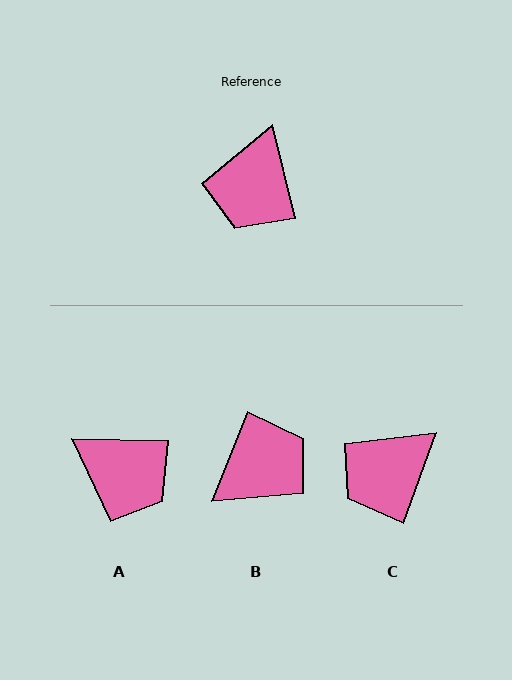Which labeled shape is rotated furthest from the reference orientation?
B, about 145 degrees away.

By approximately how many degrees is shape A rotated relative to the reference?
Approximately 75 degrees counter-clockwise.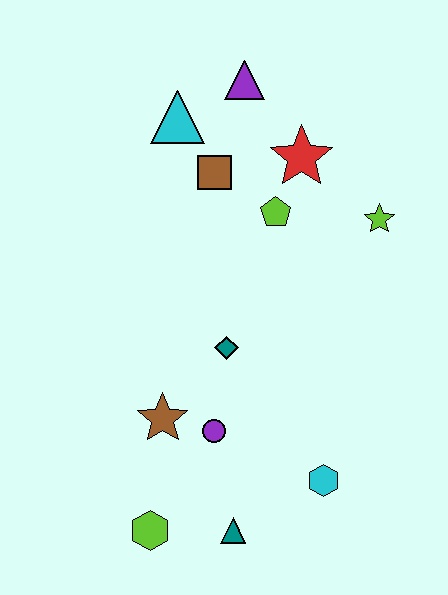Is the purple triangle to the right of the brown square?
Yes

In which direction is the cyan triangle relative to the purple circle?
The cyan triangle is above the purple circle.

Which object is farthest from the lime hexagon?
The purple triangle is farthest from the lime hexagon.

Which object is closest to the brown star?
The purple circle is closest to the brown star.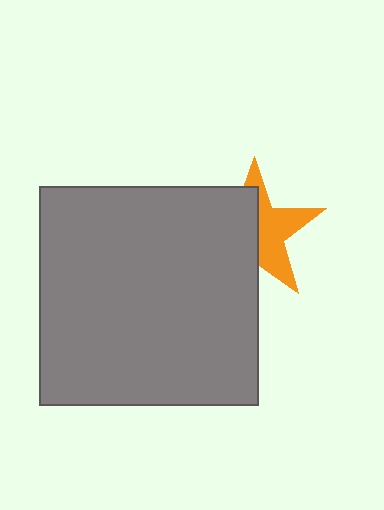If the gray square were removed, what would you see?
You would see the complete orange star.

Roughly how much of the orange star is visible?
About half of it is visible (roughly 46%).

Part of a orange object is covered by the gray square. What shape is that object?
It is a star.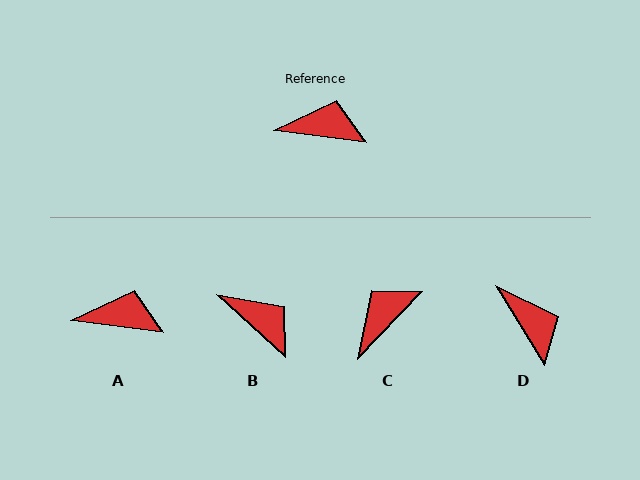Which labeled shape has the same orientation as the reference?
A.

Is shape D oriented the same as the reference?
No, it is off by about 51 degrees.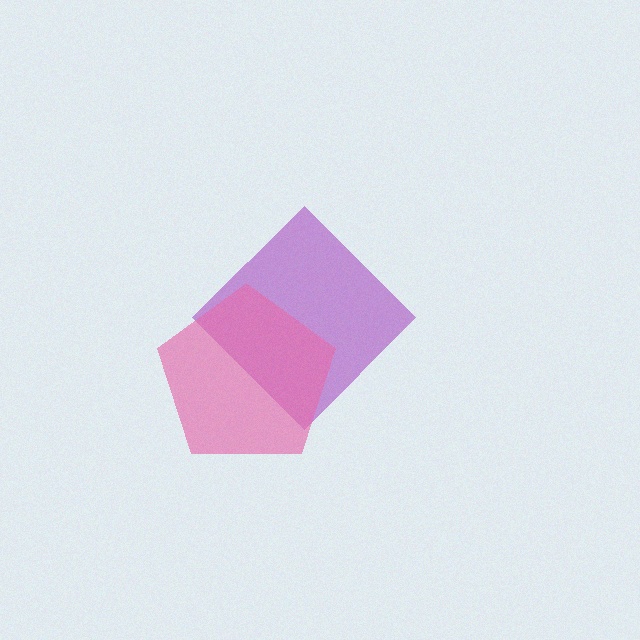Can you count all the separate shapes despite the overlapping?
Yes, there are 2 separate shapes.